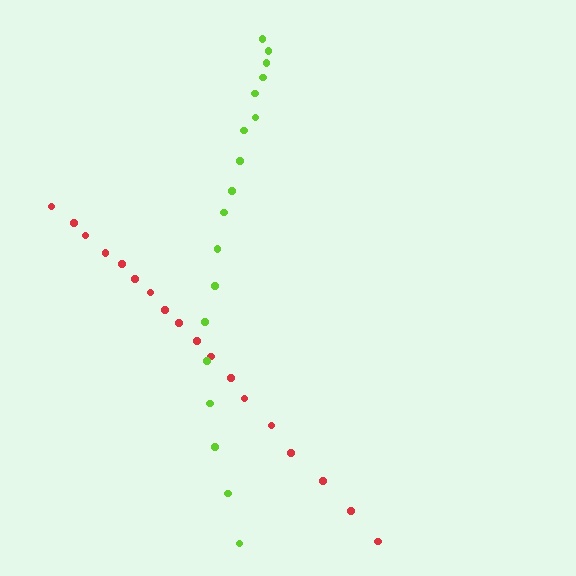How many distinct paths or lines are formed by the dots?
There are 2 distinct paths.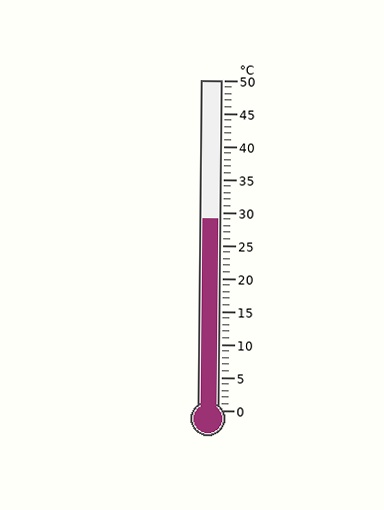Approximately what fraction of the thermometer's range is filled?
The thermometer is filled to approximately 60% of its range.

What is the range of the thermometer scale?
The thermometer scale ranges from 0°C to 50°C.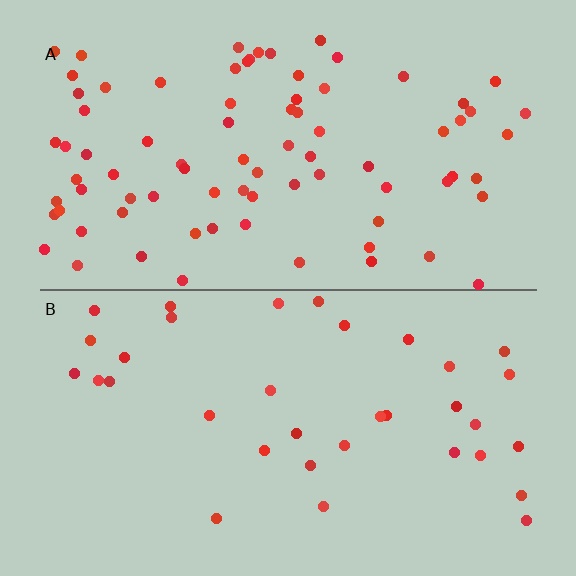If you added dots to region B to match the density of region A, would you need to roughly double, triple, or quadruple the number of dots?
Approximately double.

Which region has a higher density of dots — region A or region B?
A (the top).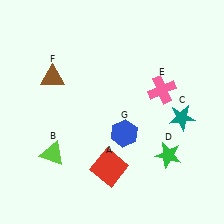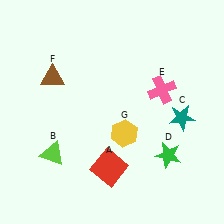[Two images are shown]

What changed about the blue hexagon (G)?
In Image 1, G is blue. In Image 2, it changed to yellow.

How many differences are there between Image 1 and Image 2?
There is 1 difference between the two images.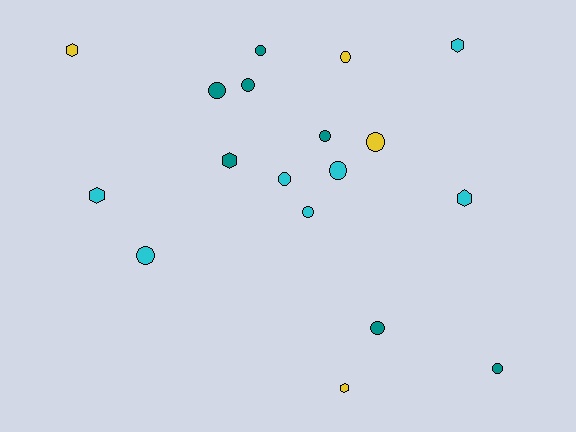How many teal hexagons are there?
There is 1 teal hexagon.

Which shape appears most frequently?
Circle, with 12 objects.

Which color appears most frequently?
Teal, with 7 objects.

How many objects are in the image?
There are 18 objects.